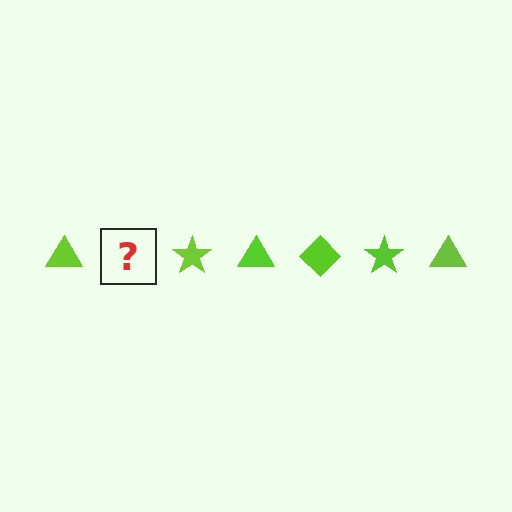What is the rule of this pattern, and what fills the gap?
The rule is that the pattern cycles through triangle, diamond, star shapes in lime. The gap should be filled with a lime diamond.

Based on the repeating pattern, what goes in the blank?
The blank should be a lime diamond.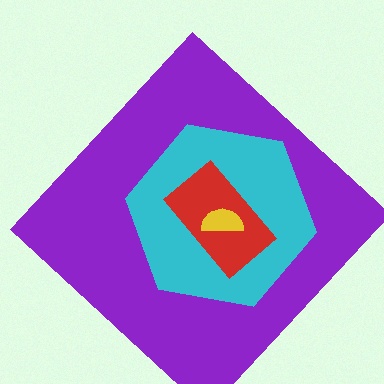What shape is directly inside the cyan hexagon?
The red rectangle.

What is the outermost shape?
The purple diamond.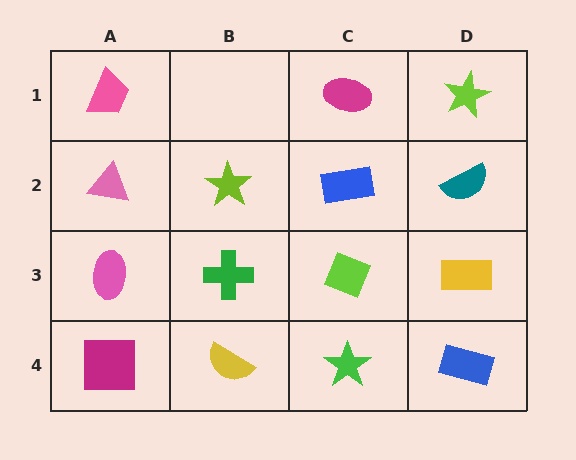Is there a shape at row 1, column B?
No, that cell is empty.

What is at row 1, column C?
A magenta ellipse.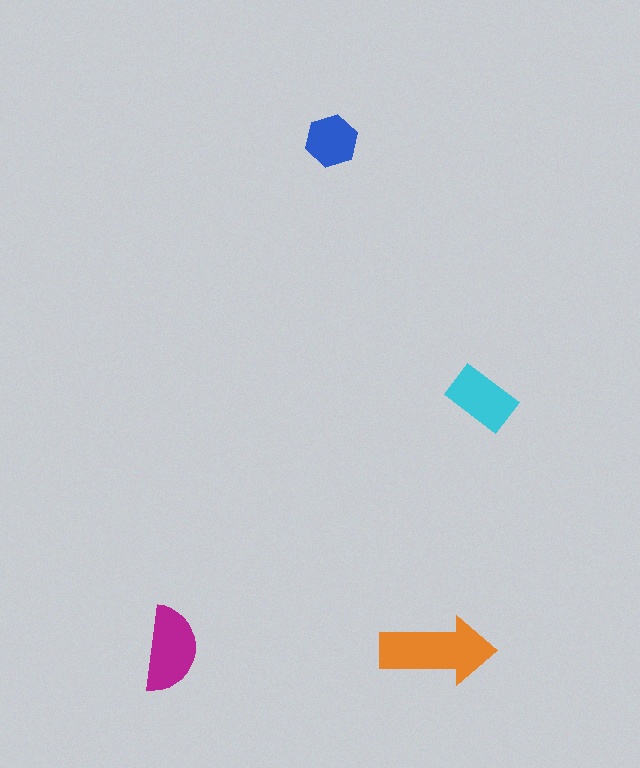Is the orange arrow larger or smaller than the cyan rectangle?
Larger.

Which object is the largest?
The orange arrow.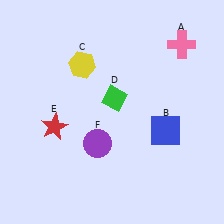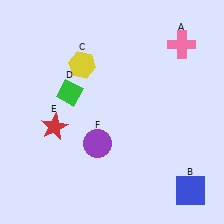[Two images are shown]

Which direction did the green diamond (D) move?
The green diamond (D) moved left.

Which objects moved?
The objects that moved are: the blue square (B), the green diamond (D).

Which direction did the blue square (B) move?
The blue square (B) moved down.